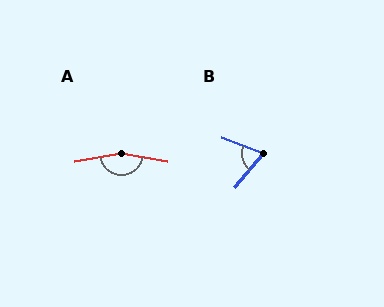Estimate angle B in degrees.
Approximately 71 degrees.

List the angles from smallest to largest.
B (71°), A (160°).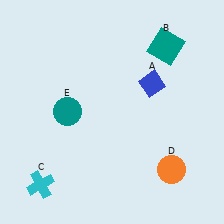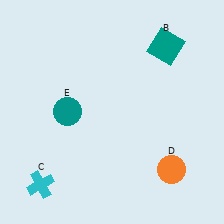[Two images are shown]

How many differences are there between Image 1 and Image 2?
There is 1 difference between the two images.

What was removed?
The blue diamond (A) was removed in Image 2.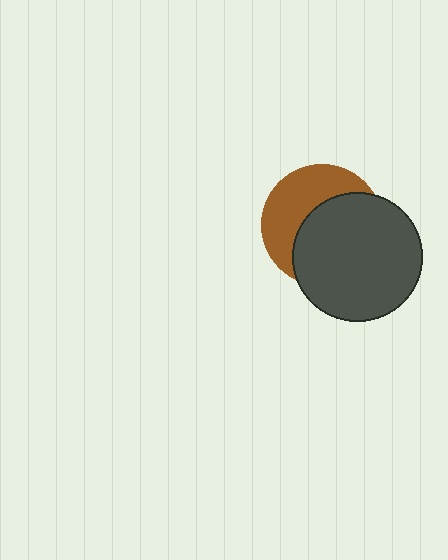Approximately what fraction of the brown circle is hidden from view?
Roughly 57% of the brown circle is hidden behind the dark gray circle.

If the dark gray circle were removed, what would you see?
You would see the complete brown circle.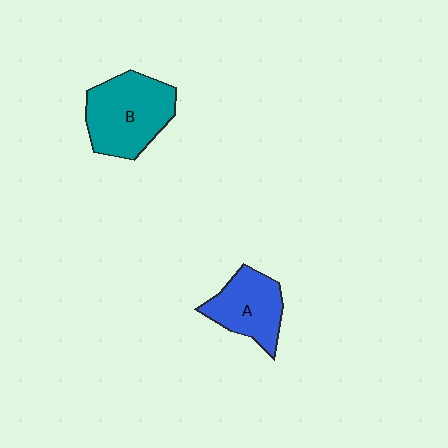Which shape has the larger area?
Shape B (teal).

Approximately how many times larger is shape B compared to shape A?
Approximately 1.4 times.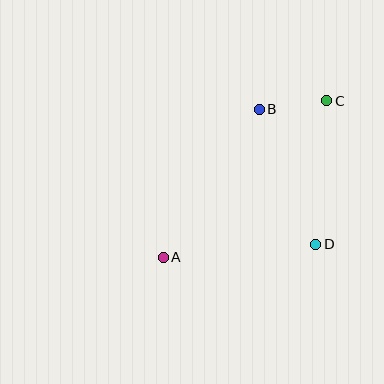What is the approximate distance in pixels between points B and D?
The distance between B and D is approximately 147 pixels.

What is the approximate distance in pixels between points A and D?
The distance between A and D is approximately 153 pixels.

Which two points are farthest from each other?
Points A and C are farthest from each other.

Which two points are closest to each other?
Points B and C are closest to each other.